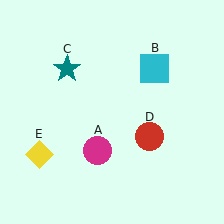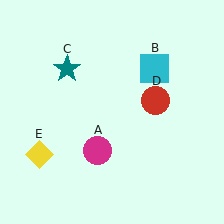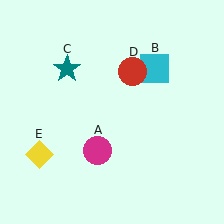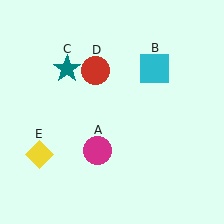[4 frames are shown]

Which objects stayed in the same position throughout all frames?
Magenta circle (object A) and cyan square (object B) and teal star (object C) and yellow diamond (object E) remained stationary.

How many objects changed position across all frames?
1 object changed position: red circle (object D).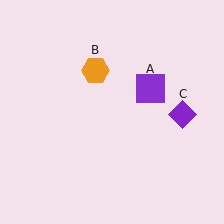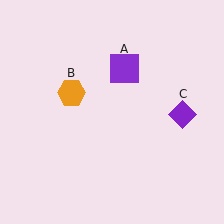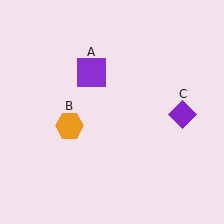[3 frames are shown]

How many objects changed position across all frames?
2 objects changed position: purple square (object A), orange hexagon (object B).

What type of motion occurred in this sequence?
The purple square (object A), orange hexagon (object B) rotated counterclockwise around the center of the scene.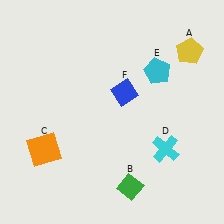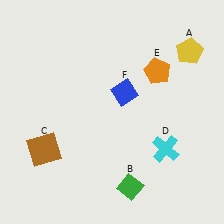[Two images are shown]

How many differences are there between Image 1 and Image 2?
There are 2 differences between the two images.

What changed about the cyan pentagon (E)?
In Image 1, E is cyan. In Image 2, it changed to orange.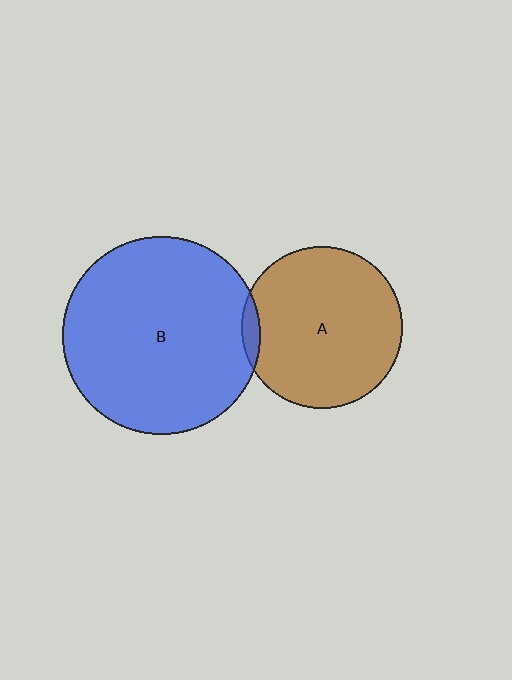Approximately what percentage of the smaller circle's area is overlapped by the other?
Approximately 5%.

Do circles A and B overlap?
Yes.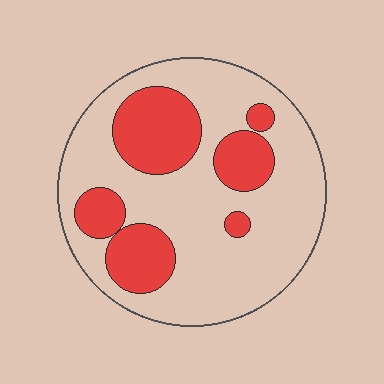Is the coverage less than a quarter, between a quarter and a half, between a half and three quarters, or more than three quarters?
Between a quarter and a half.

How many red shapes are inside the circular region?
6.